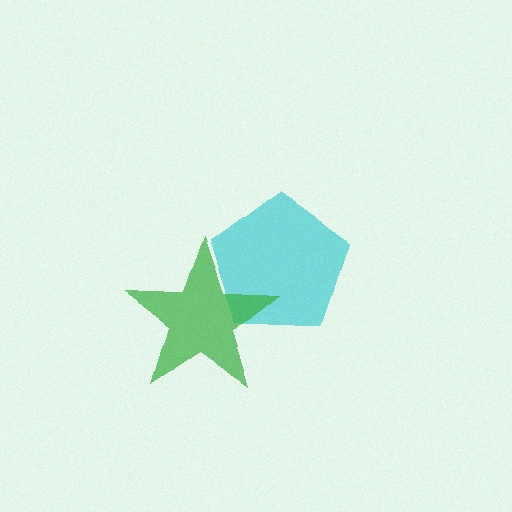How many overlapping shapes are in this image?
There are 2 overlapping shapes in the image.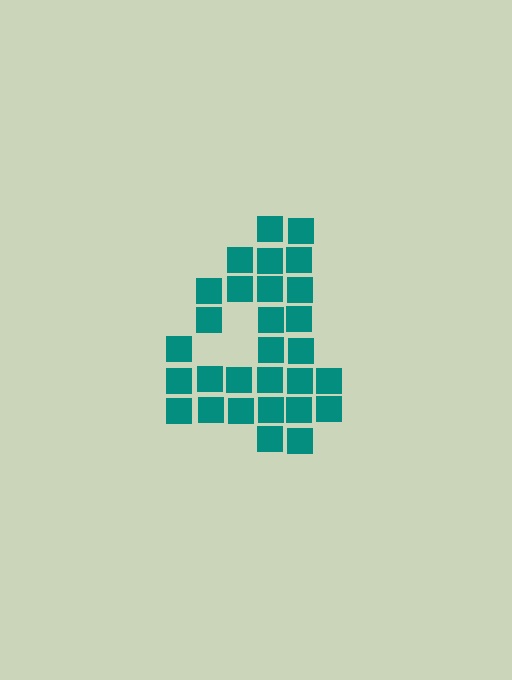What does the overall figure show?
The overall figure shows the digit 4.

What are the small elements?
The small elements are squares.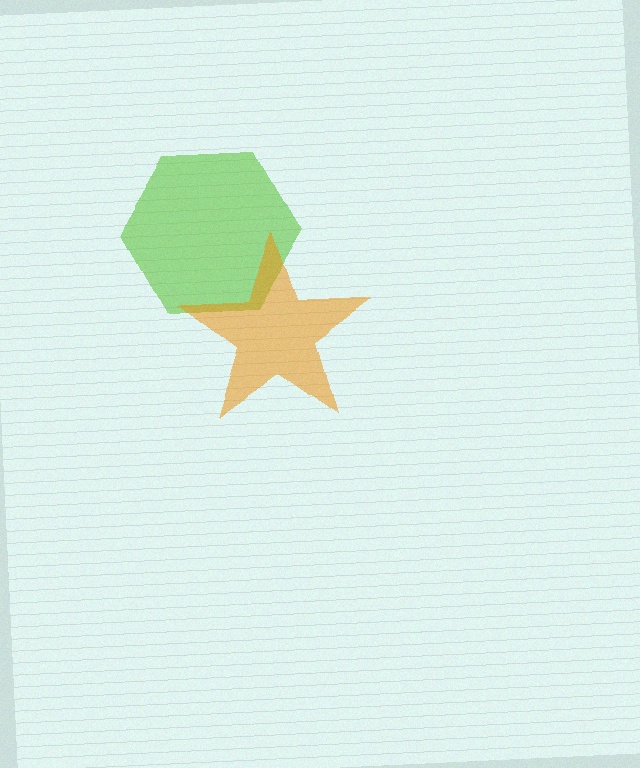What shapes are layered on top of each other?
The layered shapes are: a lime hexagon, an orange star.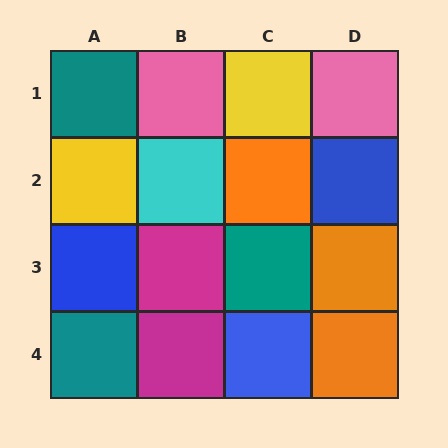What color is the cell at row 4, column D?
Orange.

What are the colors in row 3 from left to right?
Blue, magenta, teal, orange.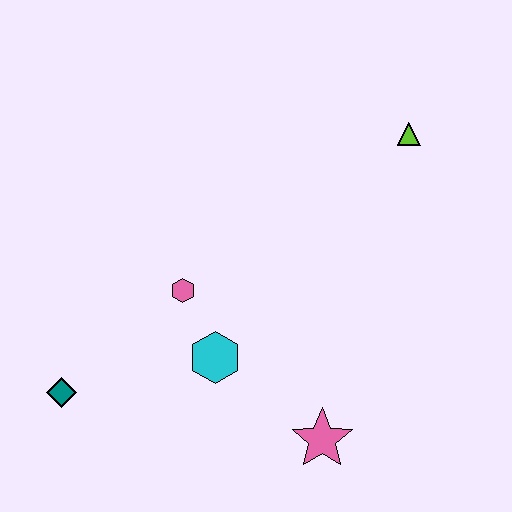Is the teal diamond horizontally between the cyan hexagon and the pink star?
No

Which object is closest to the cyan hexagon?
The pink hexagon is closest to the cyan hexagon.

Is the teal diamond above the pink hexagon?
No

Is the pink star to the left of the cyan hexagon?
No